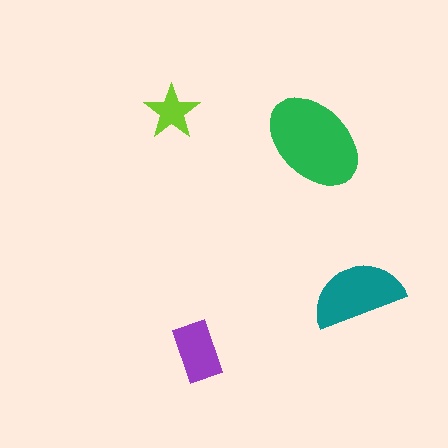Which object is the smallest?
The lime star.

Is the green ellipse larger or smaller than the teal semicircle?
Larger.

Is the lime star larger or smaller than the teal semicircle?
Smaller.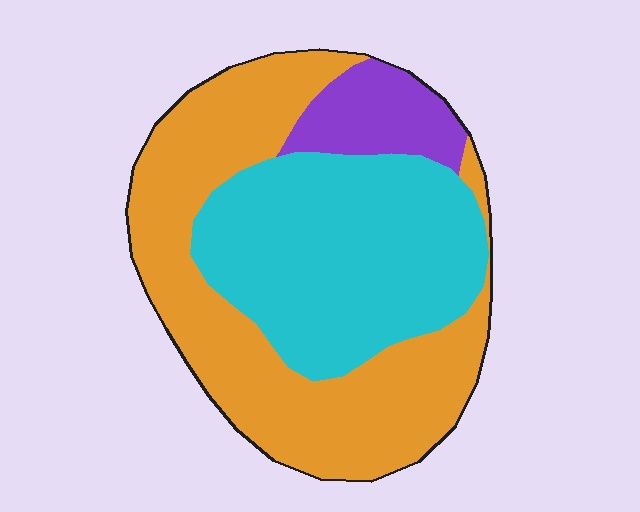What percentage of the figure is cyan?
Cyan covers about 40% of the figure.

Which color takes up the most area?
Orange, at roughly 50%.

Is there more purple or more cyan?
Cyan.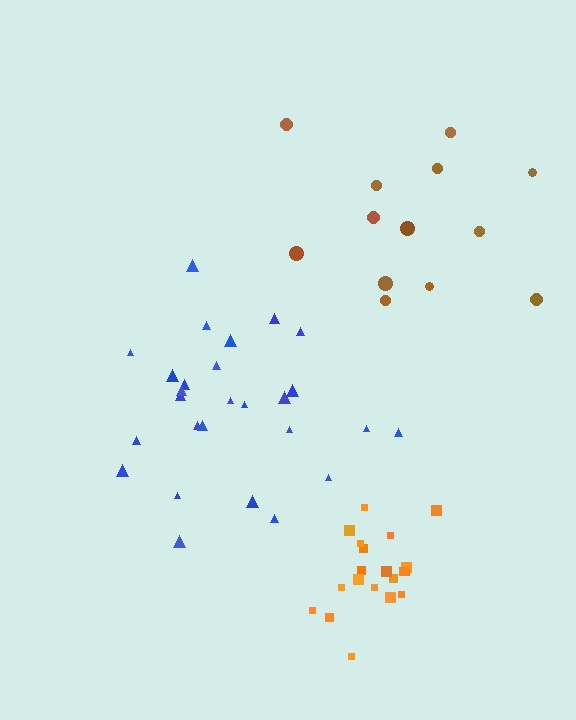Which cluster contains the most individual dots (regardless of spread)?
Blue (27).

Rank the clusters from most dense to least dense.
orange, blue, brown.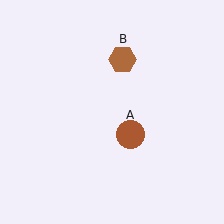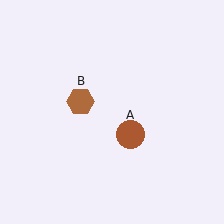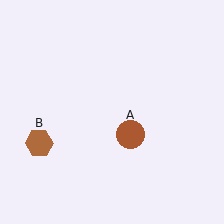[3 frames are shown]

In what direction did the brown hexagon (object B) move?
The brown hexagon (object B) moved down and to the left.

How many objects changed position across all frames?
1 object changed position: brown hexagon (object B).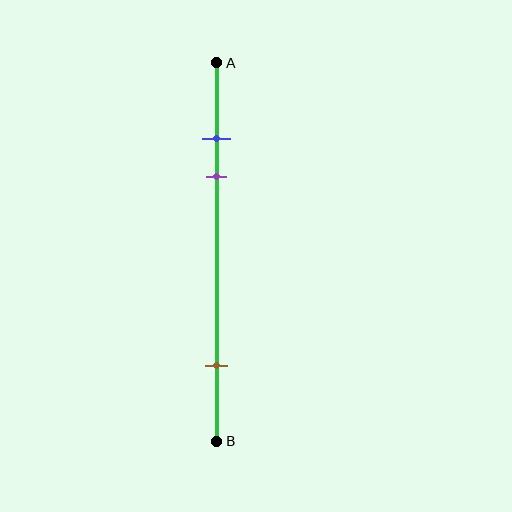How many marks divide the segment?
There are 3 marks dividing the segment.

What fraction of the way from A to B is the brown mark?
The brown mark is approximately 80% (0.8) of the way from A to B.